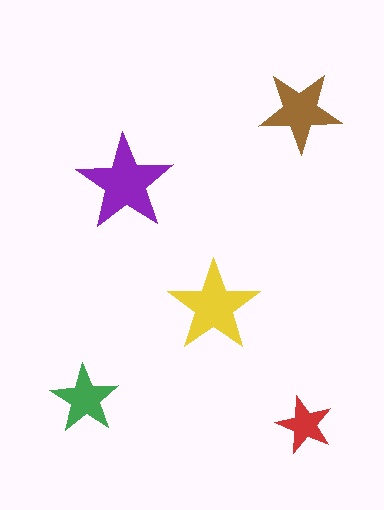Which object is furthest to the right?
The red star is rightmost.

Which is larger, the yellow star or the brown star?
The yellow one.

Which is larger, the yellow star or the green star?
The yellow one.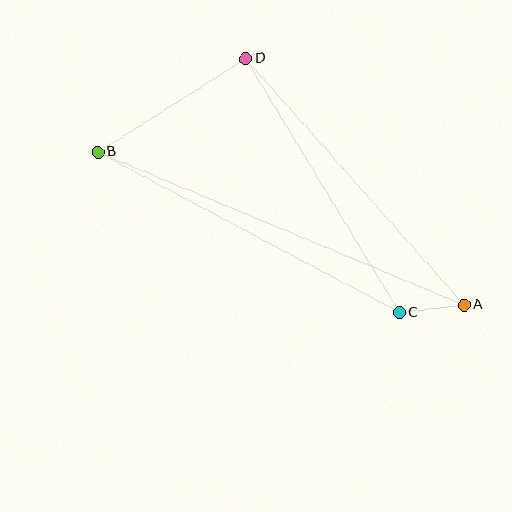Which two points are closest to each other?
Points A and C are closest to each other.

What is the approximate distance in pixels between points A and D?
The distance between A and D is approximately 329 pixels.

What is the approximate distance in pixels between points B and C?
The distance between B and C is approximately 342 pixels.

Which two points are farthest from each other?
Points A and B are farthest from each other.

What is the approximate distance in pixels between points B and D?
The distance between B and D is approximately 175 pixels.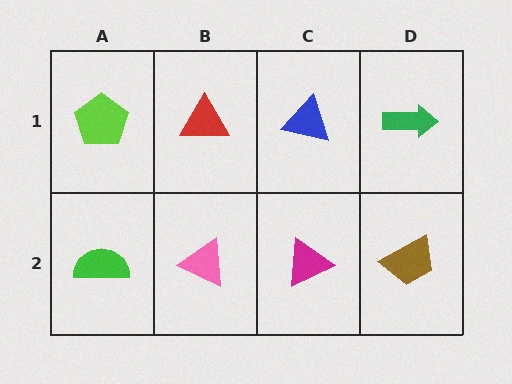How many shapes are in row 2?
4 shapes.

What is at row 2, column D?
A brown trapezoid.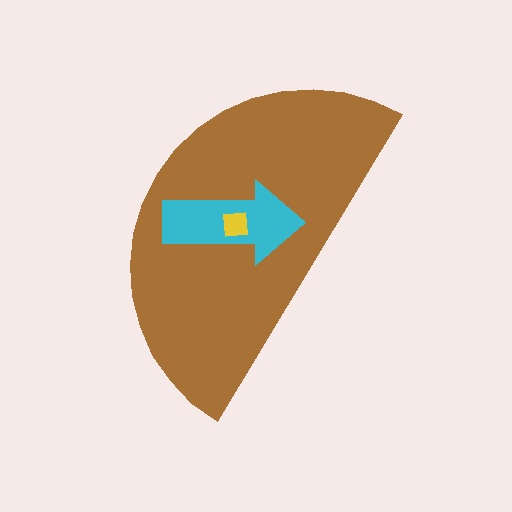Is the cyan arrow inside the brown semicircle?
Yes.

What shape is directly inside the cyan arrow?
The yellow square.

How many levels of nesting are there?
3.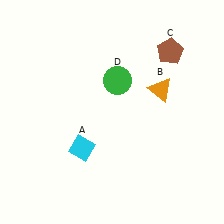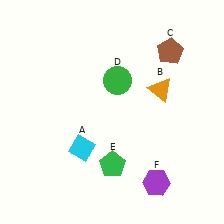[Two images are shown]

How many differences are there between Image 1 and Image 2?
There are 2 differences between the two images.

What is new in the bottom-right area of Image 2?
A purple hexagon (F) was added in the bottom-right area of Image 2.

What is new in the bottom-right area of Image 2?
A green pentagon (E) was added in the bottom-right area of Image 2.